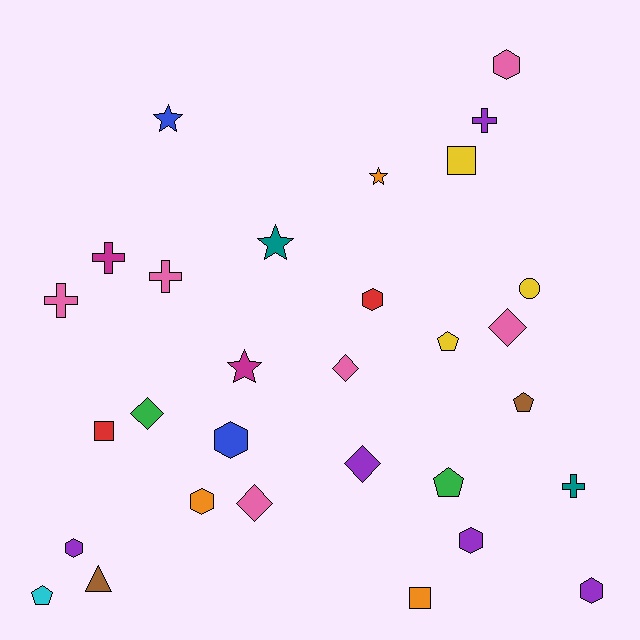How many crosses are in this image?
There are 5 crosses.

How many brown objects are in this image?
There are 2 brown objects.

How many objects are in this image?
There are 30 objects.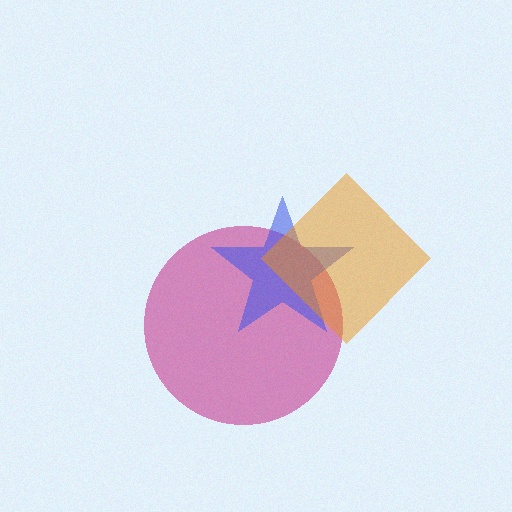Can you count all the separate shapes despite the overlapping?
Yes, there are 3 separate shapes.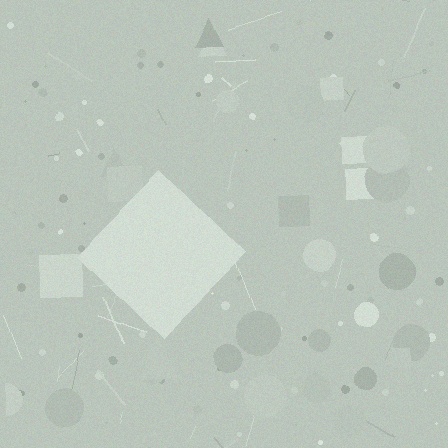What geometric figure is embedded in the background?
A diamond is embedded in the background.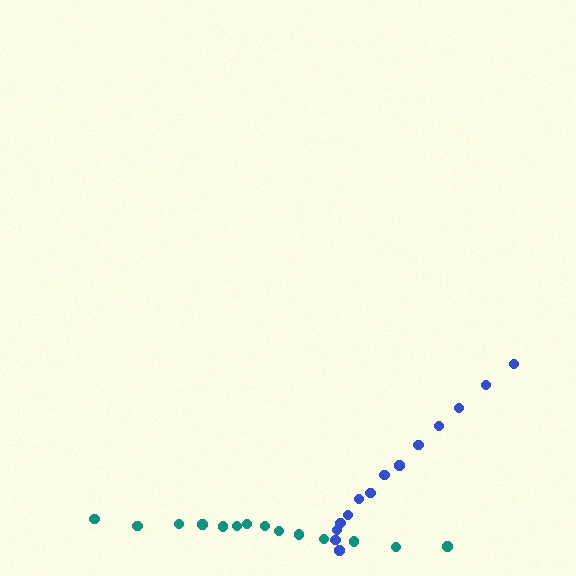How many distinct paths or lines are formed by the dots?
There are 2 distinct paths.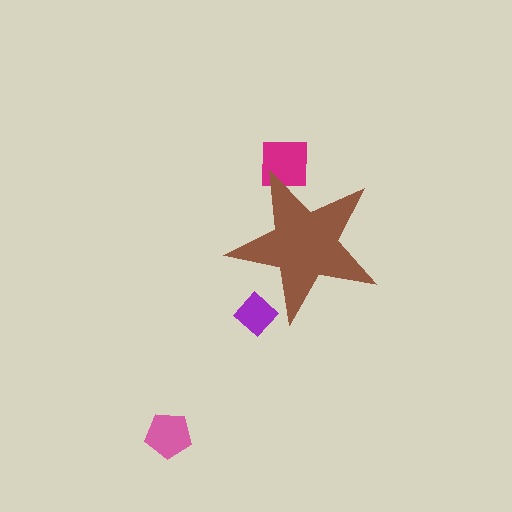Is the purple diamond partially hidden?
Yes, the purple diamond is partially hidden behind the brown star.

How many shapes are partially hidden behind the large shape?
2 shapes are partially hidden.